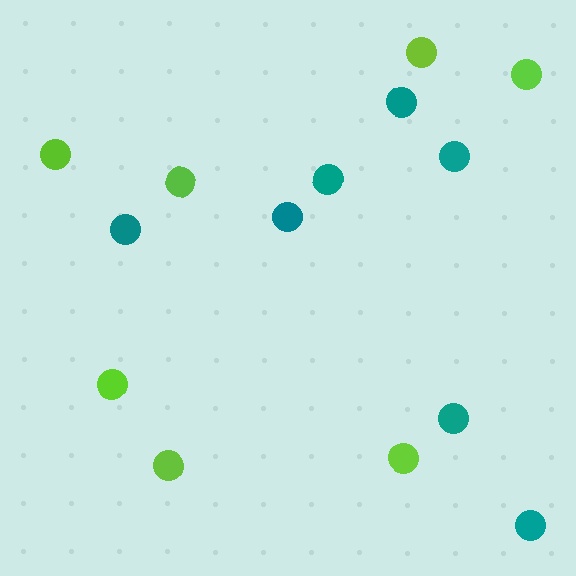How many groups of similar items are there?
There are 2 groups: one group of lime circles (7) and one group of teal circles (7).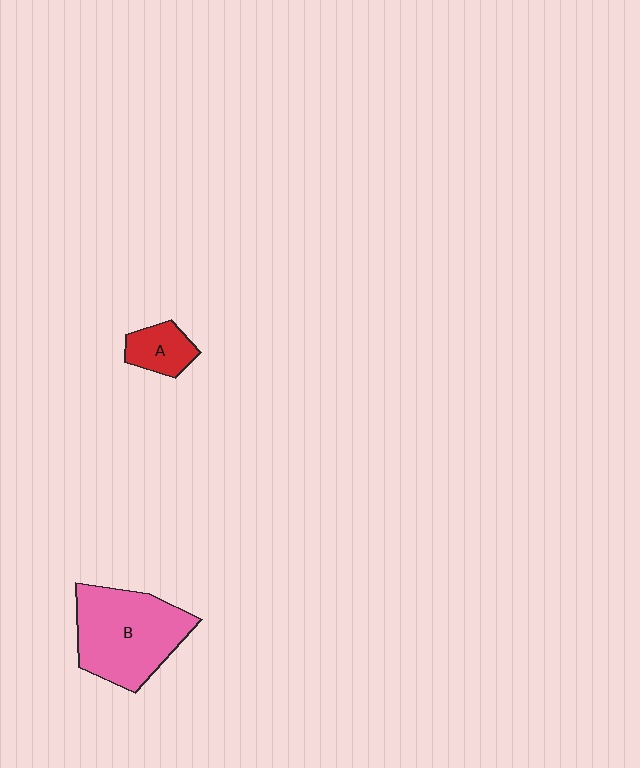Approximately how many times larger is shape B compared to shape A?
Approximately 3.1 times.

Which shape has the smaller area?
Shape A (red).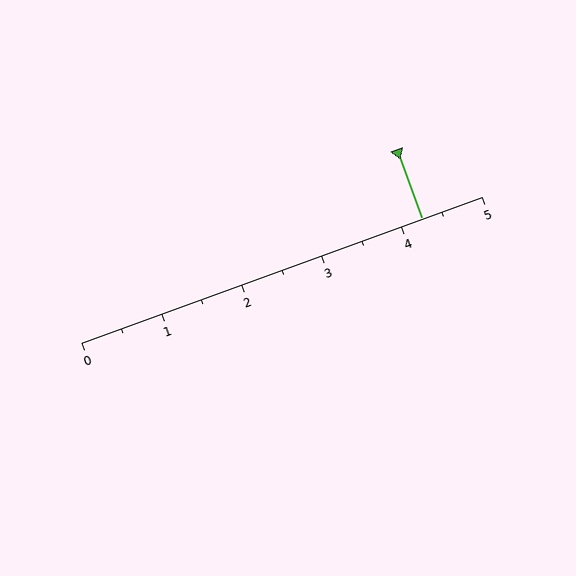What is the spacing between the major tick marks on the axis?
The major ticks are spaced 1 apart.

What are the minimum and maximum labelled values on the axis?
The axis runs from 0 to 5.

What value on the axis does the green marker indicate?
The marker indicates approximately 4.2.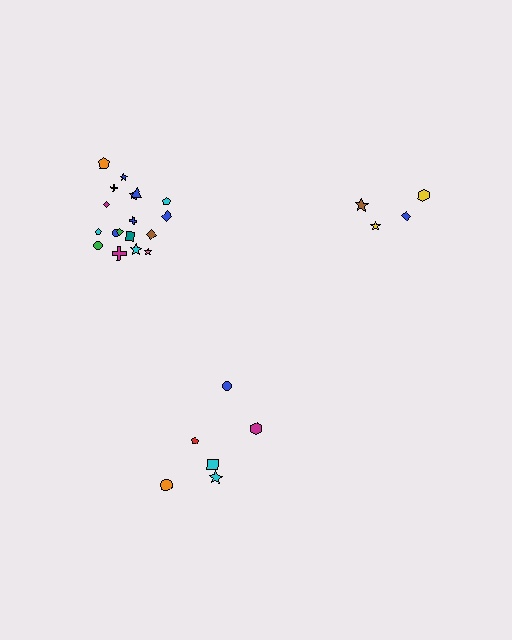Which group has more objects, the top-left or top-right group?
The top-left group.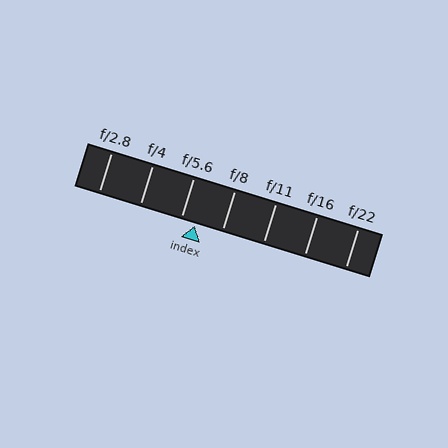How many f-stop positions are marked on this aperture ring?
There are 7 f-stop positions marked.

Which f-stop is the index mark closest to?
The index mark is closest to f/5.6.